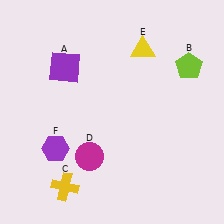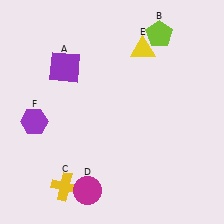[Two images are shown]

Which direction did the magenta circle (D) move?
The magenta circle (D) moved down.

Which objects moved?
The objects that moved are: the lime pentagon (B), the magenta circle (D), the purple hexagon (F).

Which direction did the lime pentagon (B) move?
The lime pentagon (B) moved up.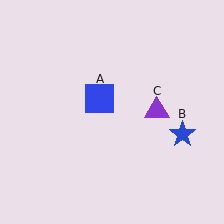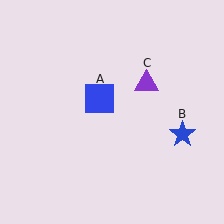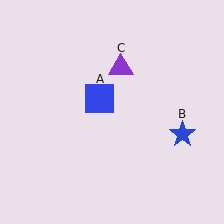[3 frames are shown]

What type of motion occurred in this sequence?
The purple triangle (object C) rotated counterclockwise around the center of the scene.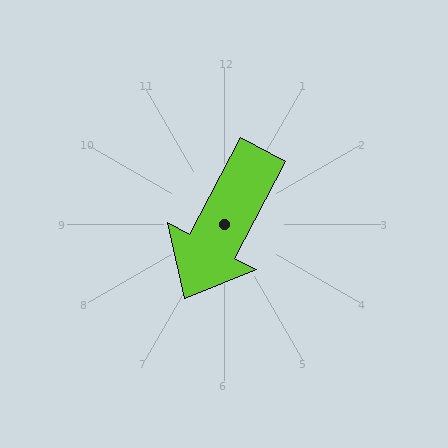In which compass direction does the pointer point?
Southwest.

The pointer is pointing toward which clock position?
Roughly 7 o'clock.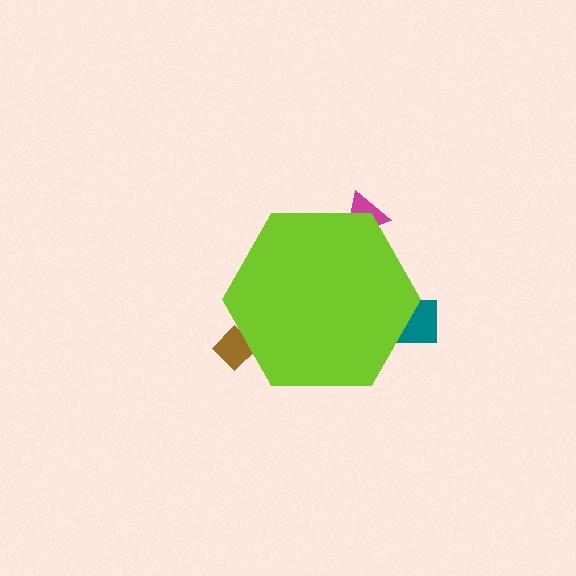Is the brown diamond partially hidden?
Yes, the brown diamond is partially hidden behind the lime hexagon.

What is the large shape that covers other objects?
A lime hexagon.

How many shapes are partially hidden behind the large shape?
3 shapes are partially hidden.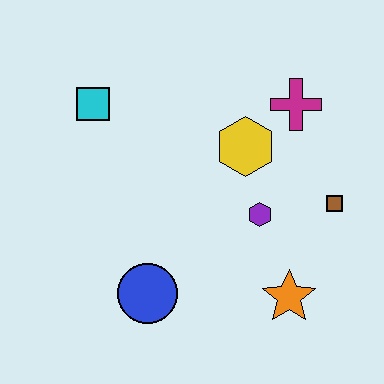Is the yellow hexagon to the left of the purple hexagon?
Yes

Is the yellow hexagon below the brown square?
No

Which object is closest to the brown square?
The purple hexagon is closest to the brown square.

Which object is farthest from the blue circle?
The magenta cross is farthest from the blue circle.